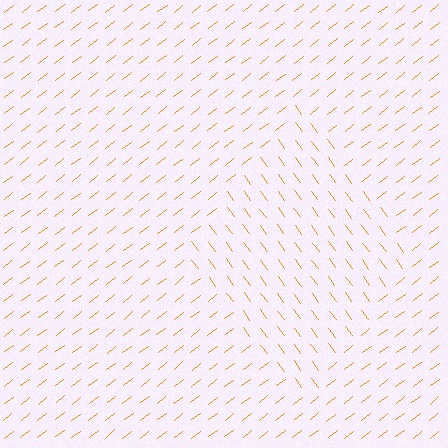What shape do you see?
I see a diamond.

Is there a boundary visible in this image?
Yes, there is a texture boundary formed by a change in line orientation.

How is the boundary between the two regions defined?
The boundary is defined purely by a change in line orientation (approximately 88 degrees difference). All lines are the same color and thickness.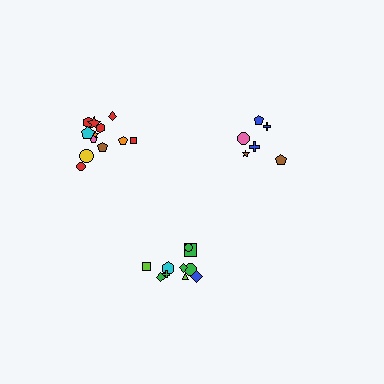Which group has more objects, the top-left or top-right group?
The top-left group.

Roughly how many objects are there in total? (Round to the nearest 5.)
Roughly 30 objects in total.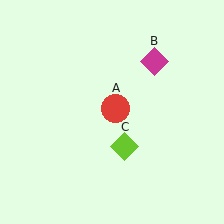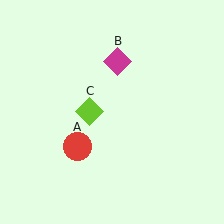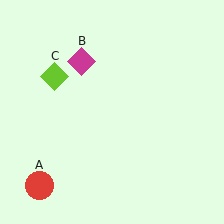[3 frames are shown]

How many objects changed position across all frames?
3 objects changed position: red circle (object A), magenta diamond (object B), lime diamond (object C).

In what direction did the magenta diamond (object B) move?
The magenta diamond (object B) moved left.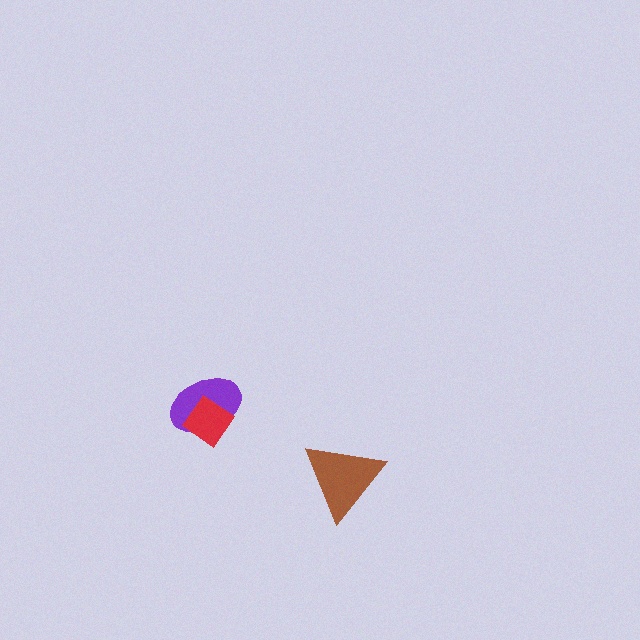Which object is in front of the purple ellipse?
The red diamond is in front of the purple ellipse.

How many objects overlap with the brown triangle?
0 objects overlap with the brown triangle.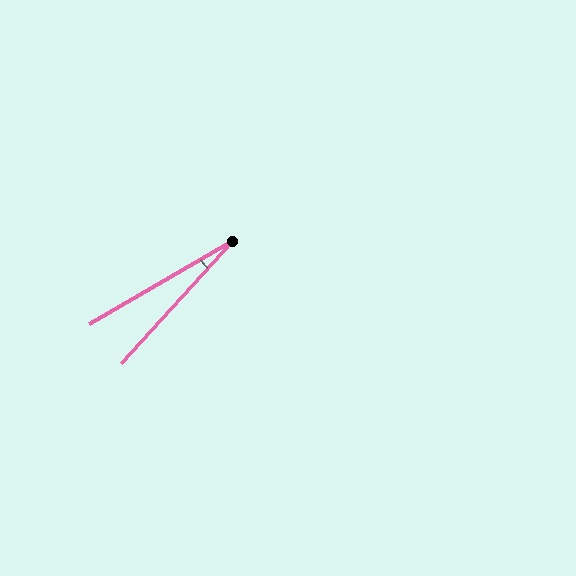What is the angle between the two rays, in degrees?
Approximately 18 degrees.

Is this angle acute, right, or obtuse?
It is acute.